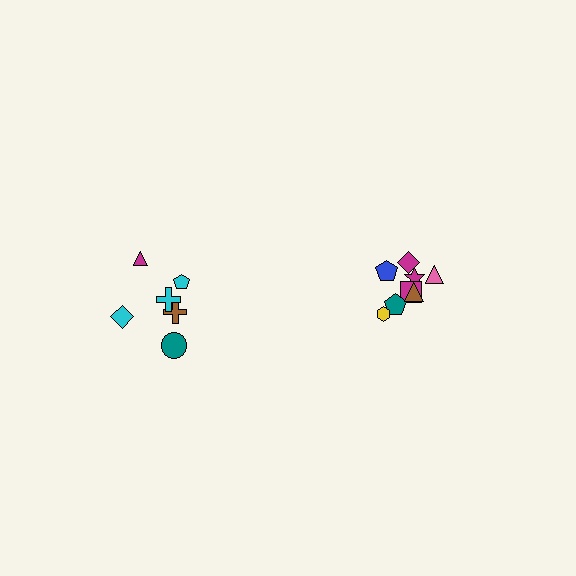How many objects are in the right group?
There are 8 objects.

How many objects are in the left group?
There are 6 objects.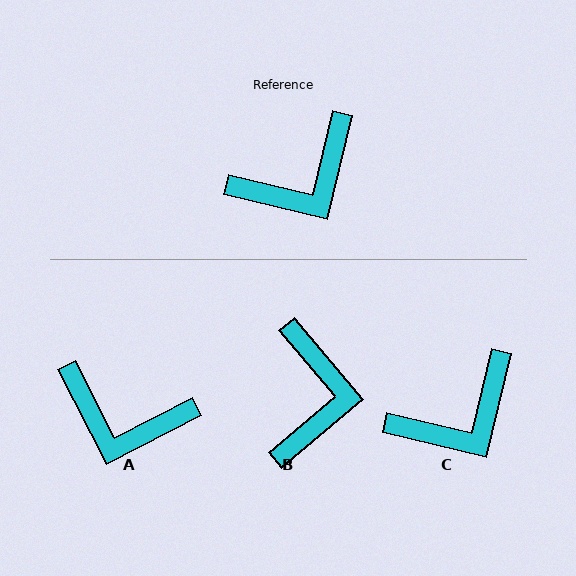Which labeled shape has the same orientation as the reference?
C.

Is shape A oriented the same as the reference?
No, it is off by about 49 degrees.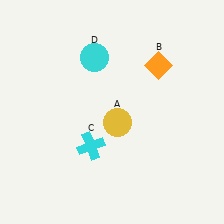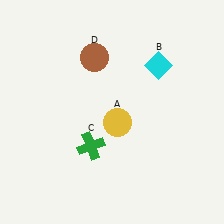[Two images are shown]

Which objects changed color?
B changed from orange to cyan. C changed from cyan to green. D changed from cyan to brown.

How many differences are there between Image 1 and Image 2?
There are 3 differences between the two images.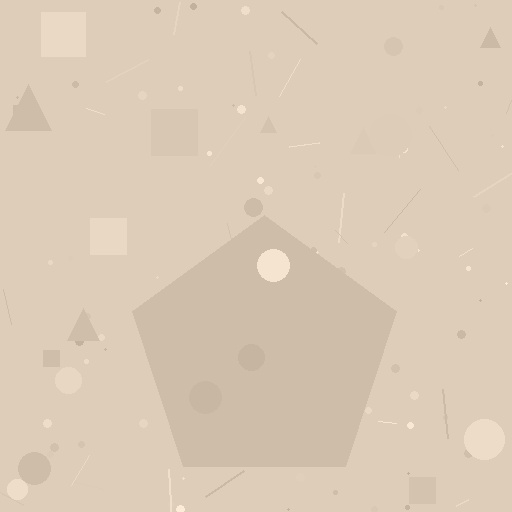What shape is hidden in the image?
A pentagon is hidden in the image.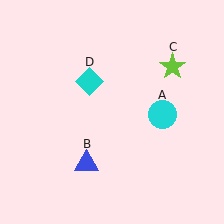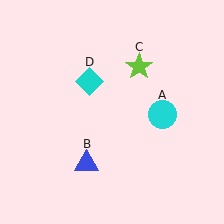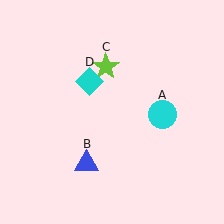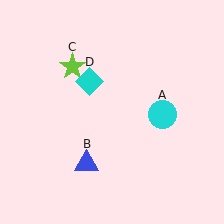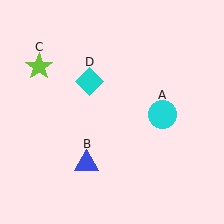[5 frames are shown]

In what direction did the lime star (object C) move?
The lime star (object C) moved left.